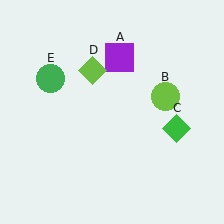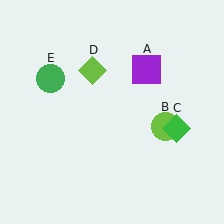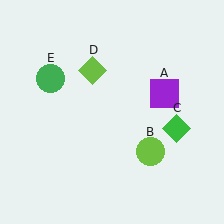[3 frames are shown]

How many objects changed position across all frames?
2 objects changed position: purple square (object A), lime circle (object B).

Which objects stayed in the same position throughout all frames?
Green diamond (object C) and lime diamond (object D) and green circle (object E) remained stationary.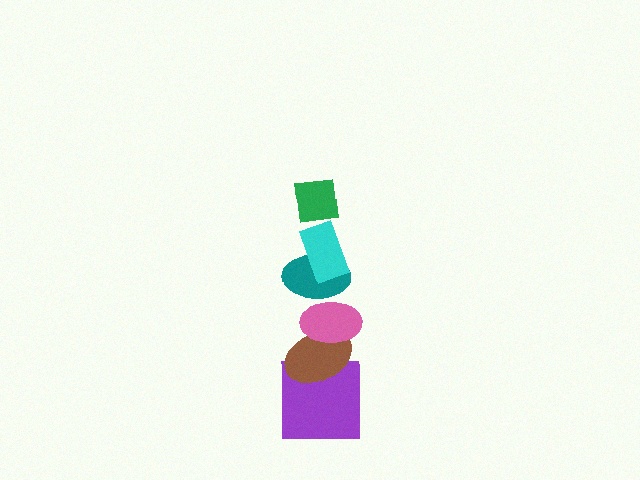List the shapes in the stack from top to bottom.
From top to bottom: the green square, the cyan rectangle, the teal ellipse, the pink ellipse, the brown ellipse, the purple square.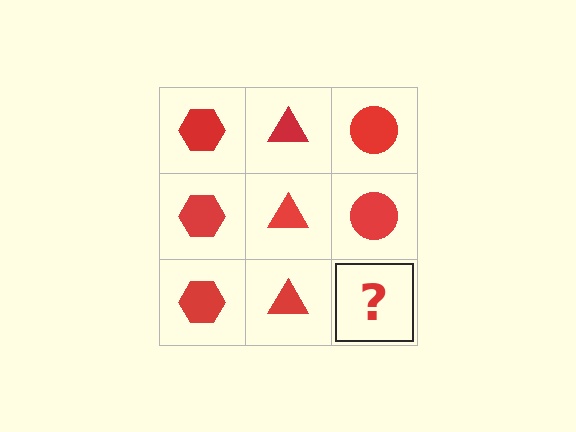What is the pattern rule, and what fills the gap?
The rule is that each column has a consistent shape. The gap should be filled with a red circle.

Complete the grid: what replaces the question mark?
The question mark should be replaced with a red circle.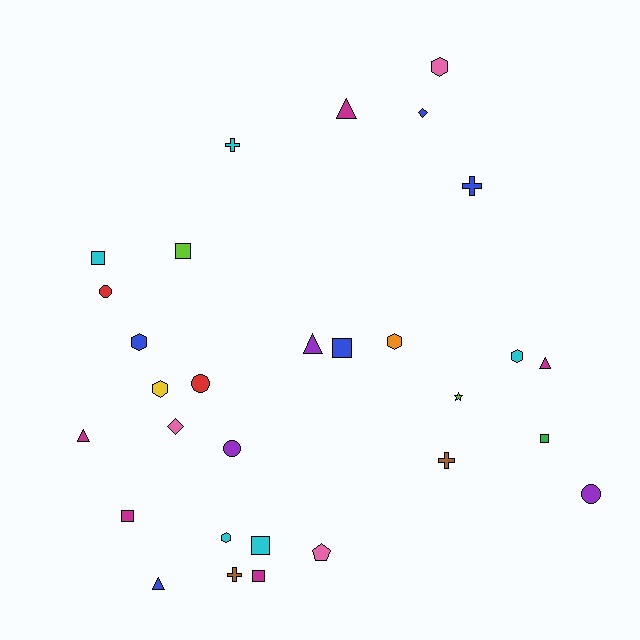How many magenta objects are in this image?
There are 5 magenta objects.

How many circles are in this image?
There are 4 circles.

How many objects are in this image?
There are 30 objects.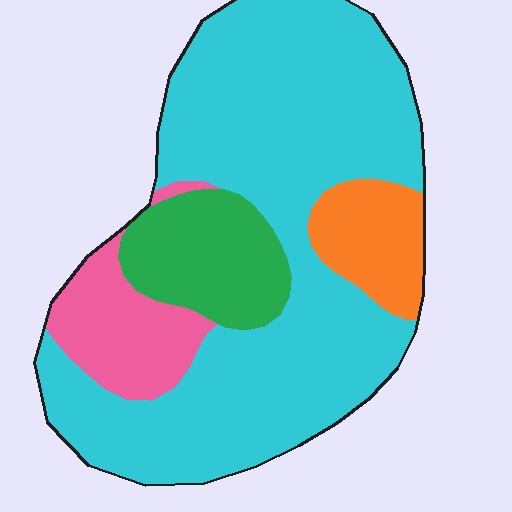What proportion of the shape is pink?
Pink takes up about one eighth (1/8) of the shape.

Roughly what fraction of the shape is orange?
Orange takes up about one tenth (1/10) of the shape.